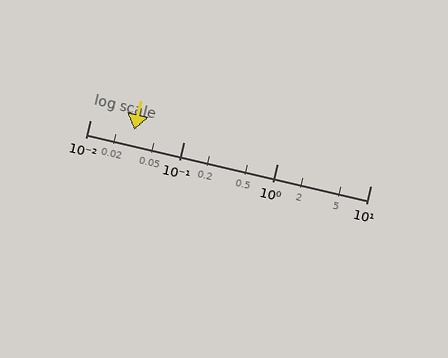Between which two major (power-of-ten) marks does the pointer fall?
The pointer is between 0.01 and 0.1.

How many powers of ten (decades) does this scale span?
The scale spans 3 decades, from 0.01 to 10.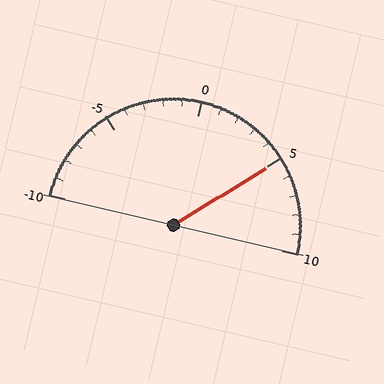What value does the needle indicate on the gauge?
The needle indicates approximately 5.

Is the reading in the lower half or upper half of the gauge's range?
The reading is in the upper half of the range (-10 to 10).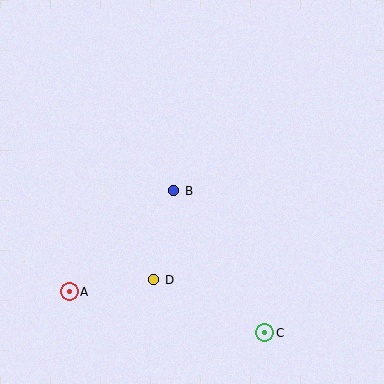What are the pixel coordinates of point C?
Point C is at (265, 333).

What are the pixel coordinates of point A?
Point A is at (69, 292).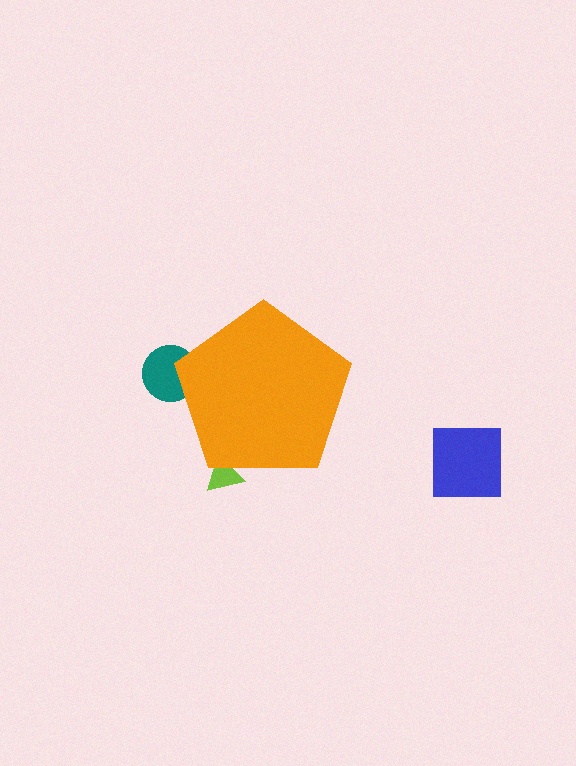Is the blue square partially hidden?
No, the blue square is fully visible.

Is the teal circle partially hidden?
Yes, the teal circle is partially hidden behind the orange pentagon.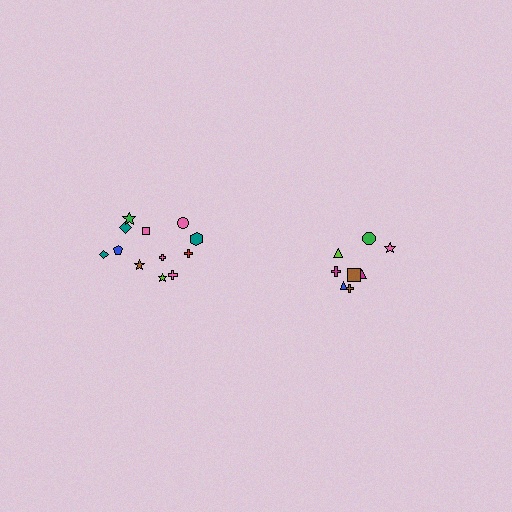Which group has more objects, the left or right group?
The left group.